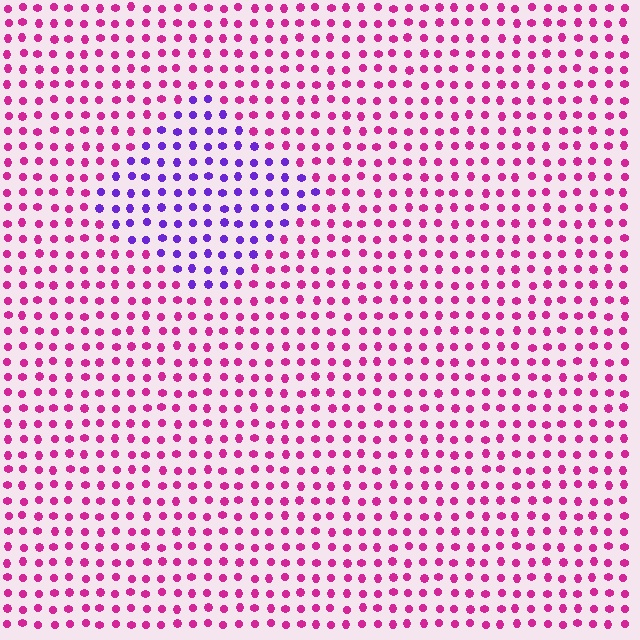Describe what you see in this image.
The image is filled with small magenta elements in a uniform arrangement. A diamond-shaped region is visible where the elements are tinted to a slightly different hue, forming a subtle color boundary.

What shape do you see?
I see a diamond.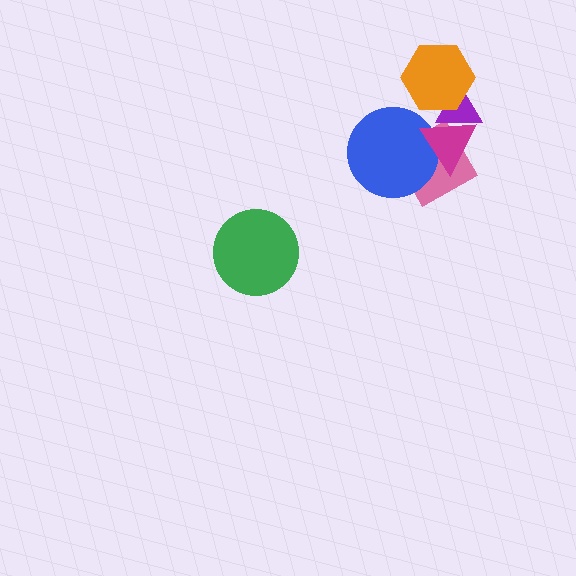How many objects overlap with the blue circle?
2 objects overlap with the blue circle.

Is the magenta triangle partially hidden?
No, no other shape covers it.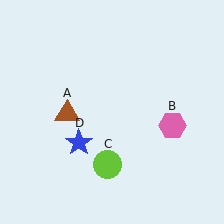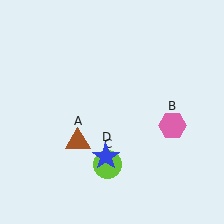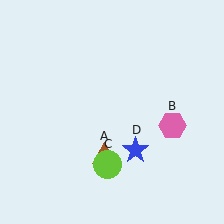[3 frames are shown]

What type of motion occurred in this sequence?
The brown triangle (object A), blue star (object D) rotated counterclockwise around the center of the scene.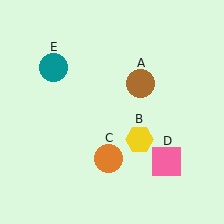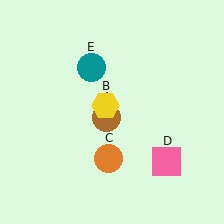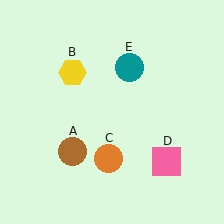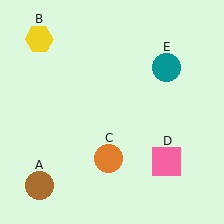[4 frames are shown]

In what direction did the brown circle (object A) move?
The brown circle (object A) moved down and to the left.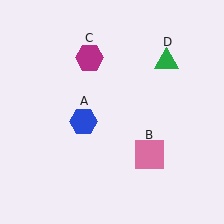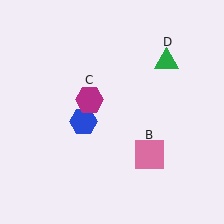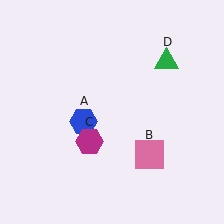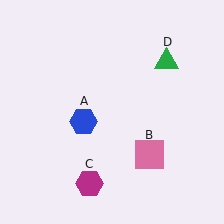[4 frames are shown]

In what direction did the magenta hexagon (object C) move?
The magenta hexagon (object C) moved down.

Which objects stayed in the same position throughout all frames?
Blue hexagon (object A) and pink square (object B) and green triangle (object D) remained stationary.